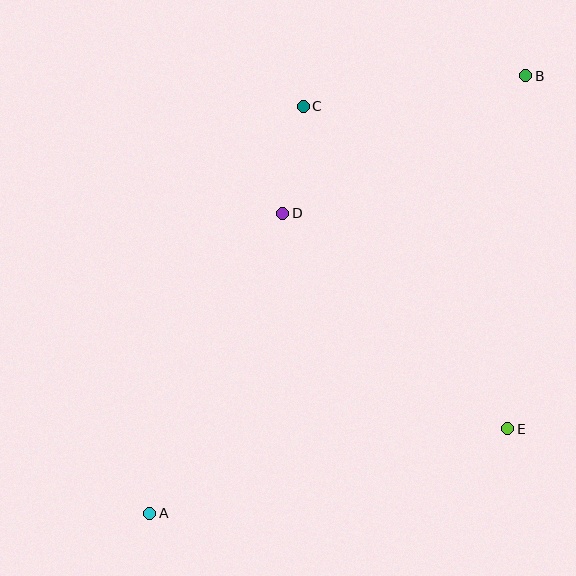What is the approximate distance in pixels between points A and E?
The distance between A and E is approximately 368 pixels.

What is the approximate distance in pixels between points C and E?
The distance between C and E is approximately 382 pixels.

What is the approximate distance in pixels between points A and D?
The distance between A and D is approximately 328 pixels.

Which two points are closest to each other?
Points C and D are closest to each other.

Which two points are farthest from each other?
Points A and B are farthest from each other.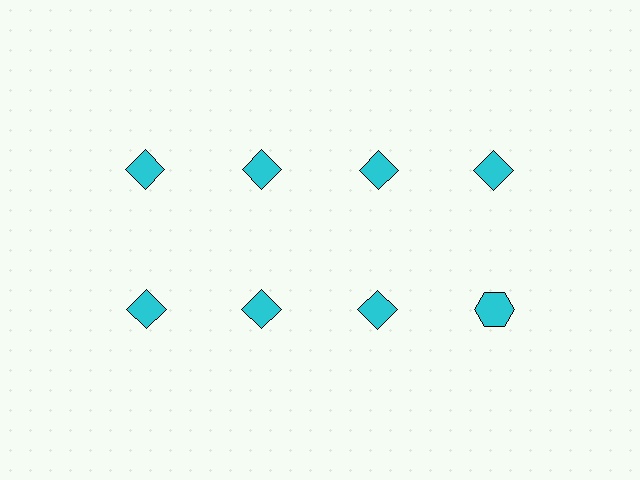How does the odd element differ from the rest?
It has a different shape: hexagon instead of diamond.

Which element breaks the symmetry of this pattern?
The cyan hexagon in the second row, second from right column breaks the symmetry. All other shapes are cyan diamonds.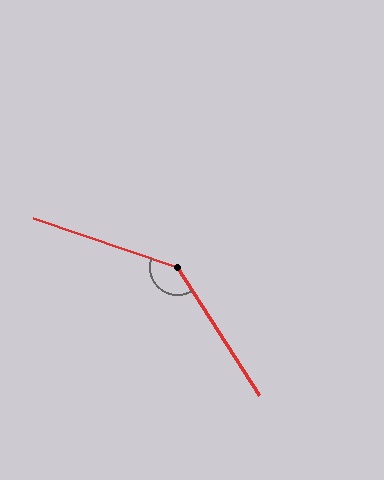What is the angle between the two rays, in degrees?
Approximately 141 degrees.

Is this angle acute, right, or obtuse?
It is obtuse.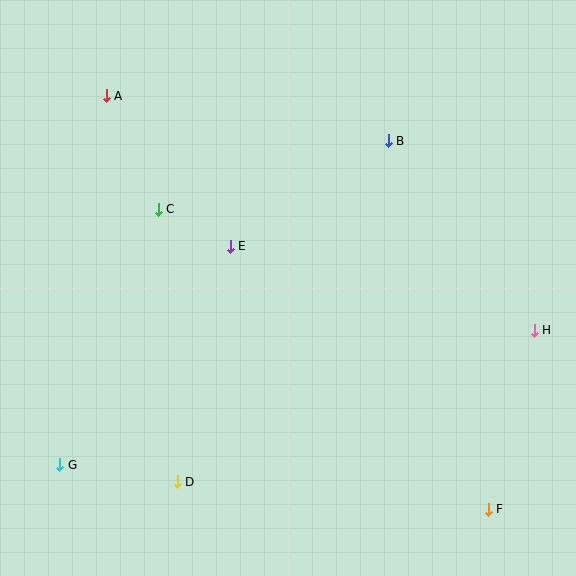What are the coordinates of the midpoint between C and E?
The midpoint between C and E is at (194, 228).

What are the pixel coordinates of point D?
Point D is at (177, 482).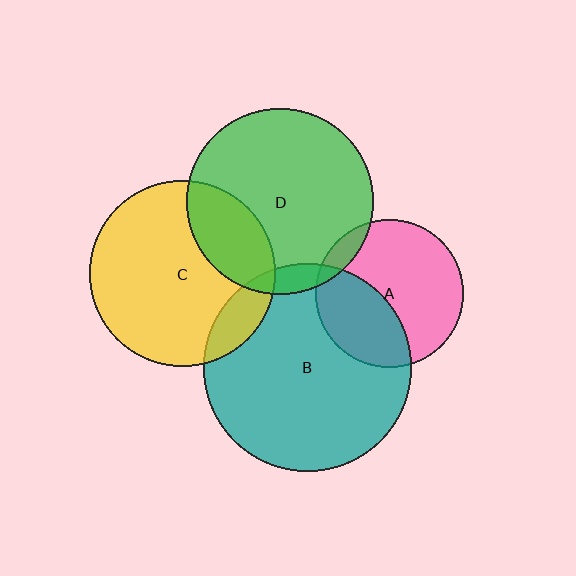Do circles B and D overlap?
Yes.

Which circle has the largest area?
Circle B (teal).